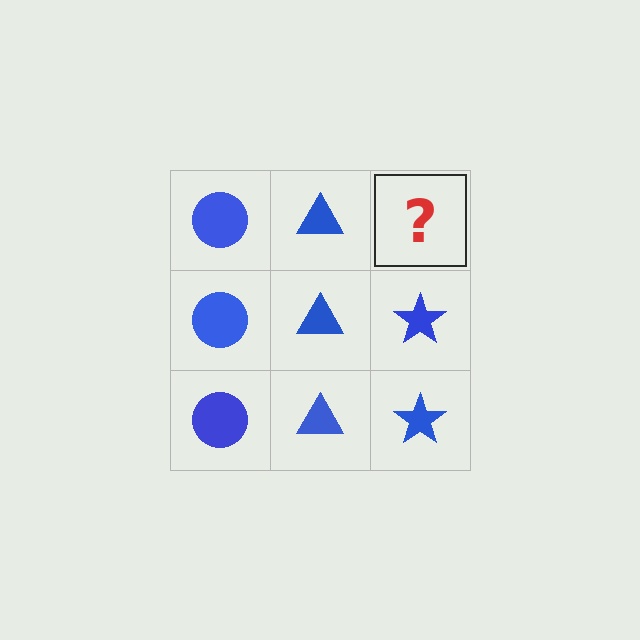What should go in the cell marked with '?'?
The missing cell should contain a blue star.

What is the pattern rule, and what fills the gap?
The rule is that each column has a consistent shape. The gap should be filled with a blue star.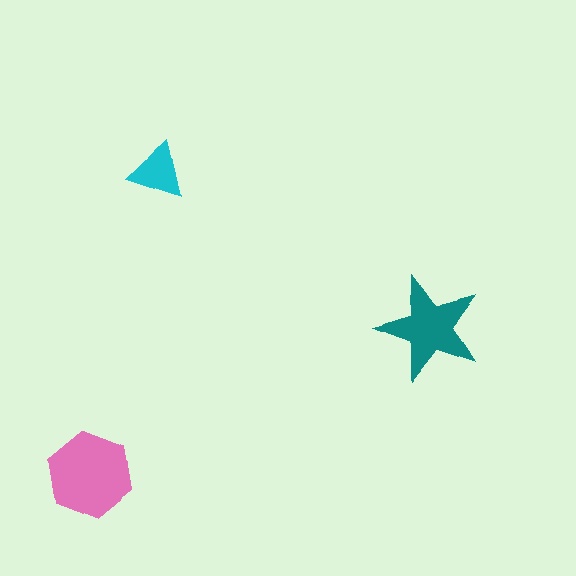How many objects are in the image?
There are 3 objects in the image.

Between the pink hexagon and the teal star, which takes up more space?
The pink hexagon.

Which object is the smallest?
The cyan triangle.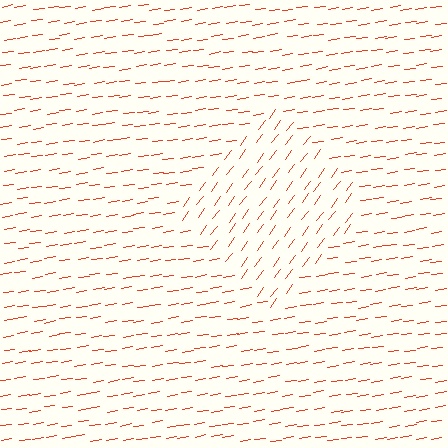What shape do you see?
I see a diamond.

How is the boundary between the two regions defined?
The boundary is defined purely by a change in line orientation (approximately 45 degrees difference). All lines are the same color and thickness.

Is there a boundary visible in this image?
Yes, there is a texture boundary formed by a change in line orientation.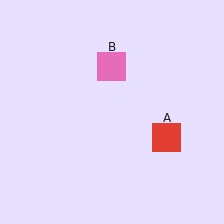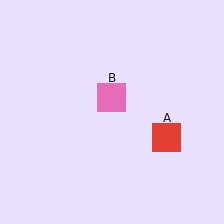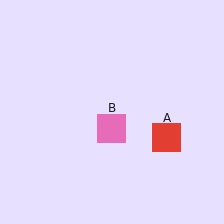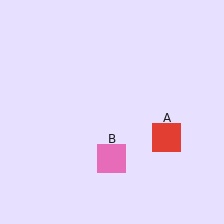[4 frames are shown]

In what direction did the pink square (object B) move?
The pink square (object B) moved down.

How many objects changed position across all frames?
1 object changed position: pink square (object B).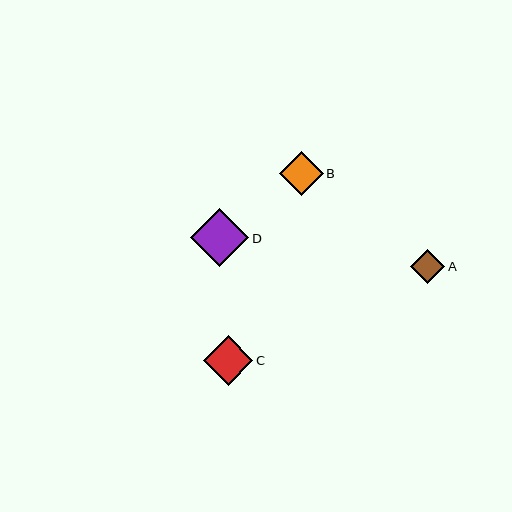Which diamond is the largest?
Diamond D is the largest with a size of approximately 58 pixels.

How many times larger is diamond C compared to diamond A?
Diamond C is approximately 1.5 times the size of diamond A.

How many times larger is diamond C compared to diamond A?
Diamond C is approximately 1.5 times the size of diamond A.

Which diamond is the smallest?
Diamond A is the smallest with a size of approximately 34 pixels.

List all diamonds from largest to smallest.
From largest to smallest: D, C, B, A.